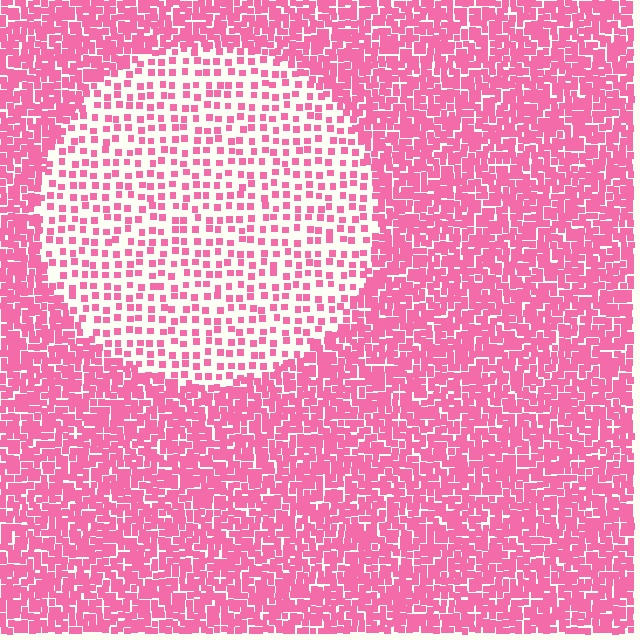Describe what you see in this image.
The image contains small pink elements arranged at two different densities. A circle-shaped region is visible where the elements are less densely packed than the surrounding area.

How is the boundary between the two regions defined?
The boundary is defined by a change in element density (approximately 2.7x ratio). All elements are the same color, size, and shape.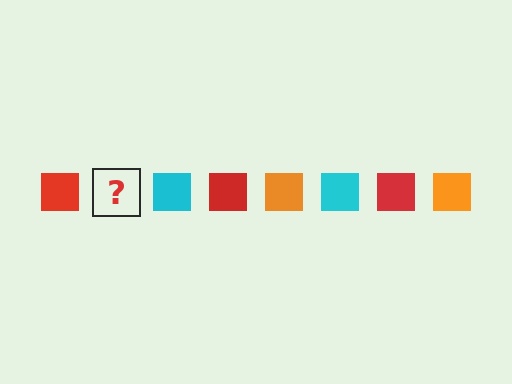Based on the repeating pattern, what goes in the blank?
The blank should be an orange square.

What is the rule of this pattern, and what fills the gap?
The rule is that the pattern cycles through red, orange, cyan squares. The gap should be filled with an orange square.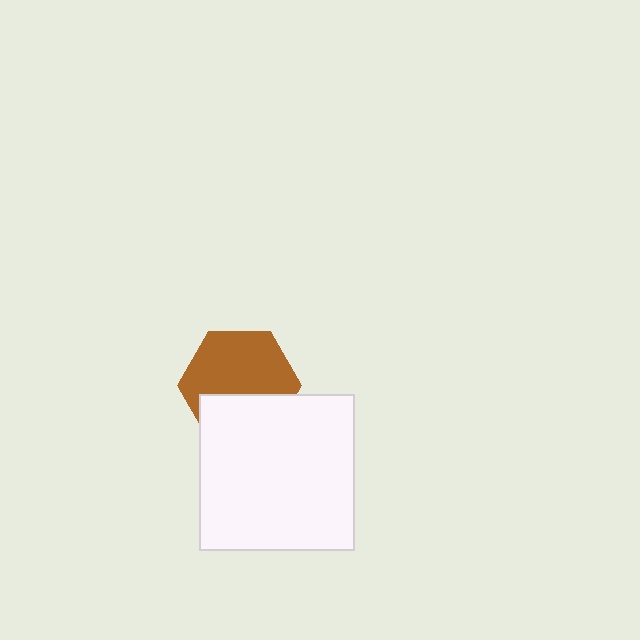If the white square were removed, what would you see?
You would see the complete brown hexagon.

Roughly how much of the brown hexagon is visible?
About half of it is visible (roughly 62%).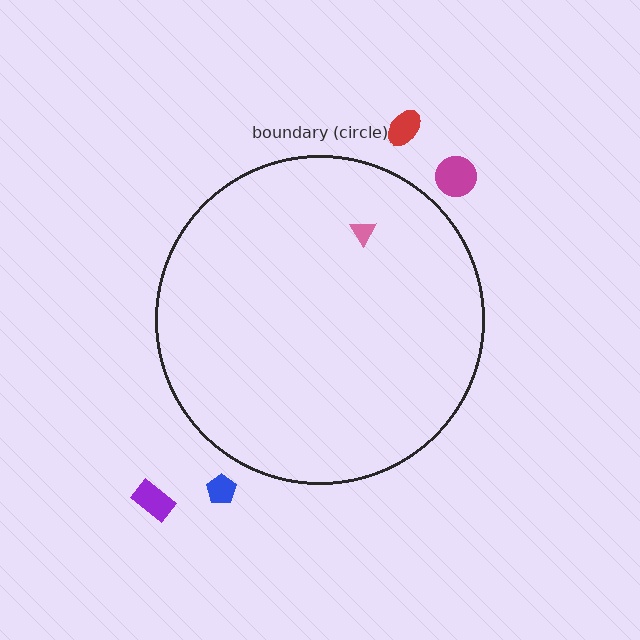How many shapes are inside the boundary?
1 inside, 4 outside.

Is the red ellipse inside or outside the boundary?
Outside.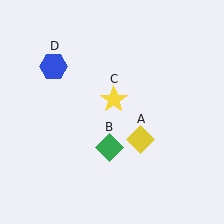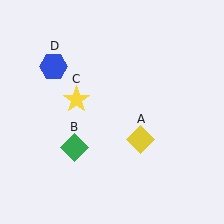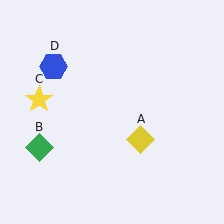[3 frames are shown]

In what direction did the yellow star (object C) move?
The yellow star (object C) moved left.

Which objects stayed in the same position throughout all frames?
Yellow diamond (object A) and blue hexagon (object D) remained stationary.